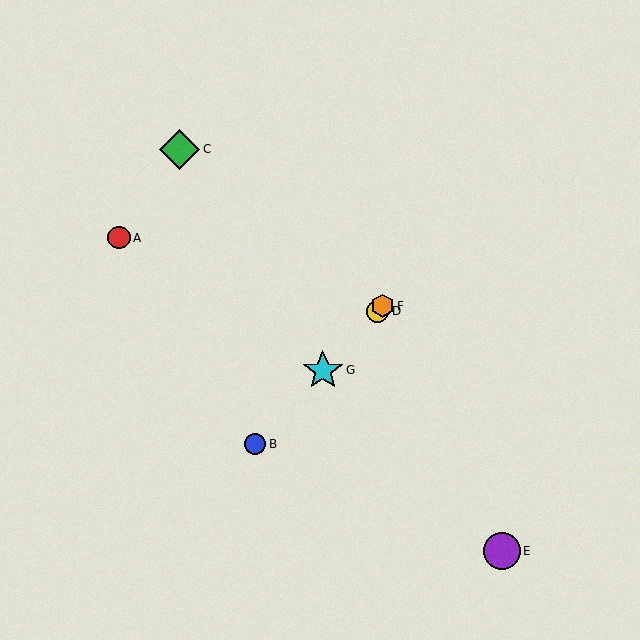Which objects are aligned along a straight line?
Objects B, D, F, G are aligned along a straight line.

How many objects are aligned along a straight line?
4 objects (B, D, F, G) are aligned along a straight line.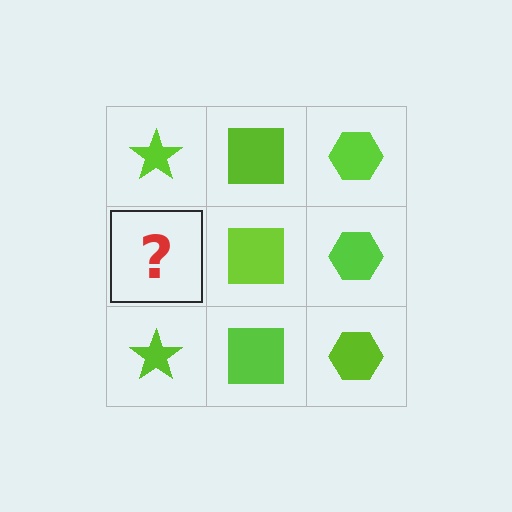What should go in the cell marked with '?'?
The missing cell should contain a lime star.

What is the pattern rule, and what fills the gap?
The rule is that each column has a consistent shape. The gap should be filled with a lime star.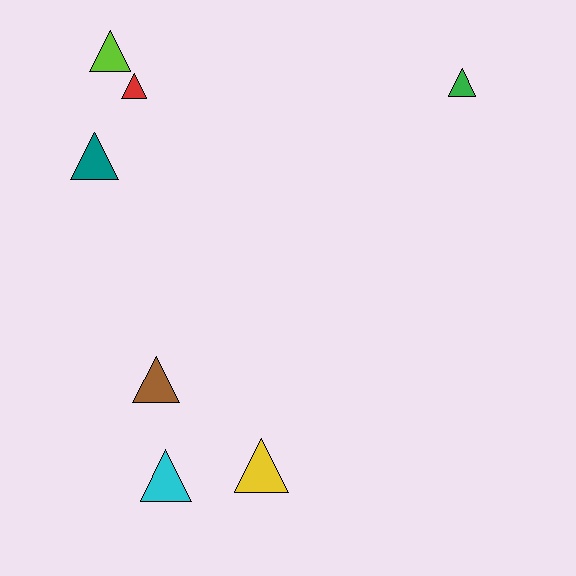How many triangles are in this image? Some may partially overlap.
There are 7 triangles.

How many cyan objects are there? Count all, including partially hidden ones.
There is 1 cyan object.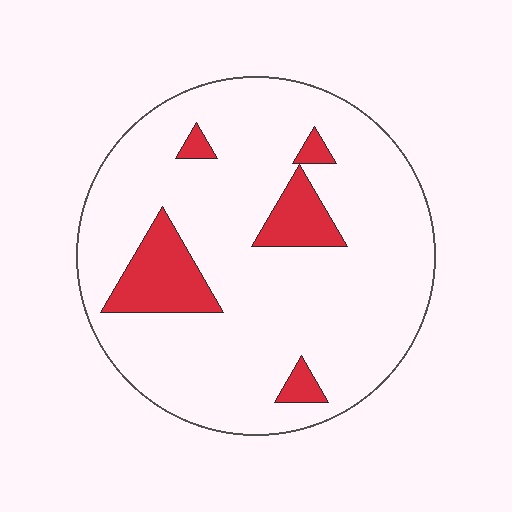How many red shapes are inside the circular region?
5.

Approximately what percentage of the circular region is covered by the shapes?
Approximately 15%.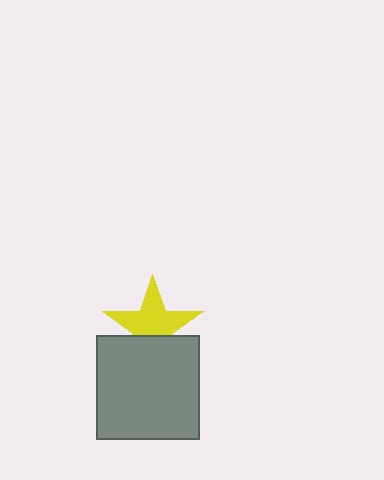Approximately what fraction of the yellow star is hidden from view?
Roughly 35% of the yellow star is hidden behind the gray square.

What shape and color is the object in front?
The object in front is a gray square.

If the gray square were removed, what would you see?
You would see the complete yellow star.